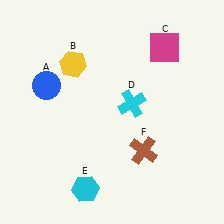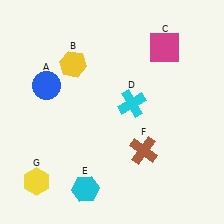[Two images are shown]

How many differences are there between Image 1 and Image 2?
There is 1 difference between the two images.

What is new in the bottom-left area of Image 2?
A yellow hexagon (G) was added in the bottom-left area of Image 2.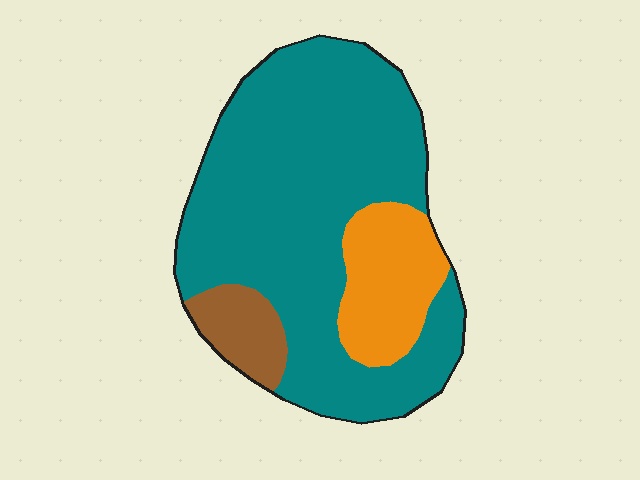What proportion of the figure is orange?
Orange covers about 15% of the figure.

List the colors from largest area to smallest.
From largest to smallest: teal, orange, brown.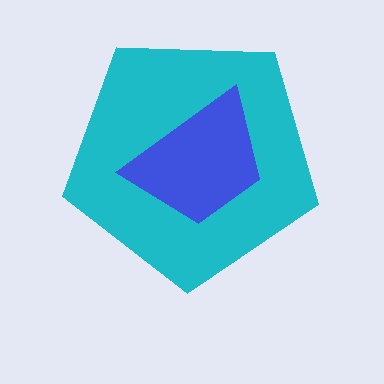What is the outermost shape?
The cyan pentagon.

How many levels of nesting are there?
2.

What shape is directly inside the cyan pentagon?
The blue trapezoid.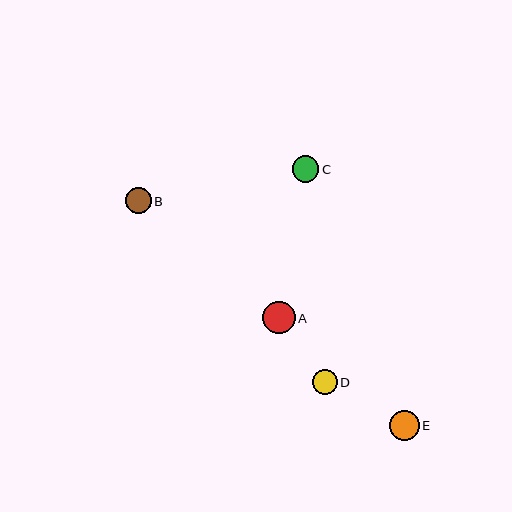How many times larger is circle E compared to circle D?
Circle E is approximately 1.2 times the size of circle D.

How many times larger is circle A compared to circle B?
Circle A is approximately 1.3 times the size of circle B.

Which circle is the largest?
Circle A is the largest with a size of approximately 32 pixels.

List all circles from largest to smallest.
From largest to smallest: A, E, C, B, D.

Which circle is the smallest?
Circle D is the smallest with a size of approximately 25 pixels.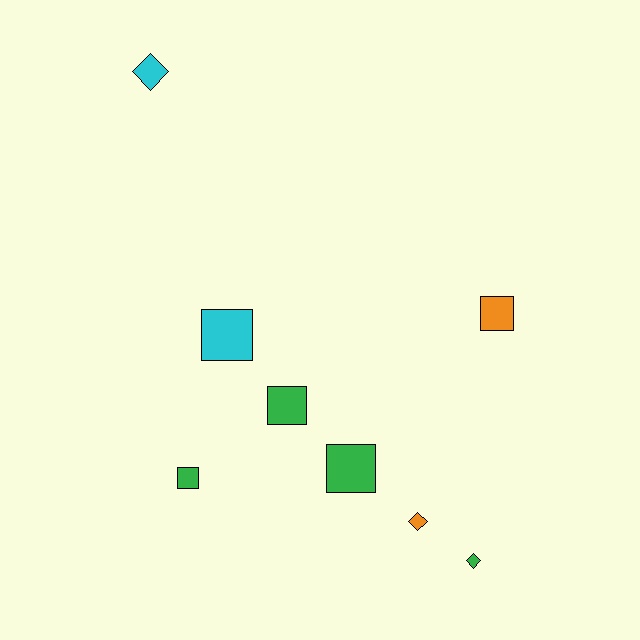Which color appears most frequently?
Green, with 4 objects.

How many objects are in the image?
There are 8 objects.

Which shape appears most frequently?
Square, with 5 objects.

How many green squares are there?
There are 3 green squares.